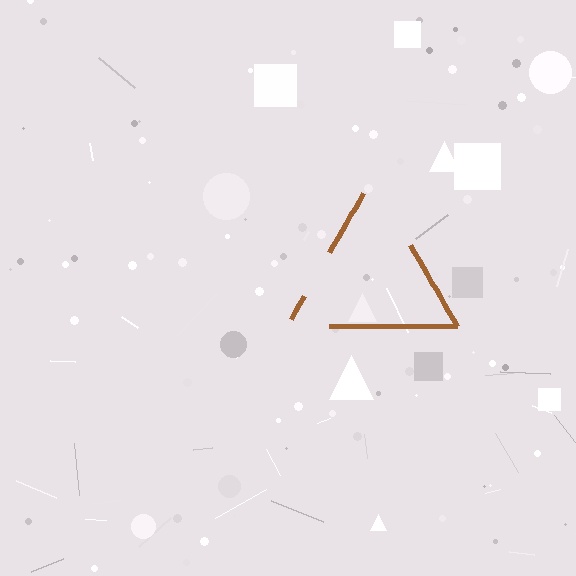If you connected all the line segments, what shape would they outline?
They would outline a triangle.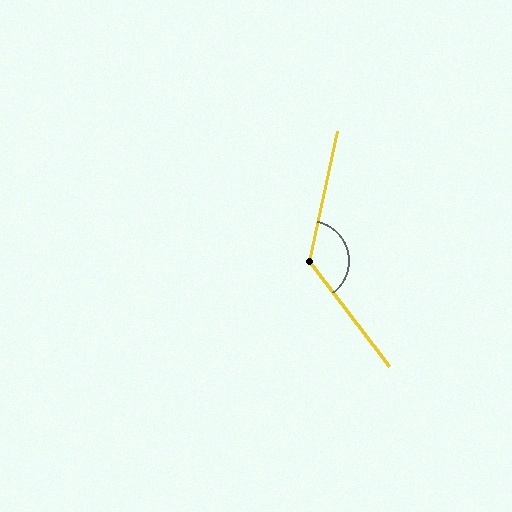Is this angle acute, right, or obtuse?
It is obtuse.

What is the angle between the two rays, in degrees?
Approximately 130 degrees.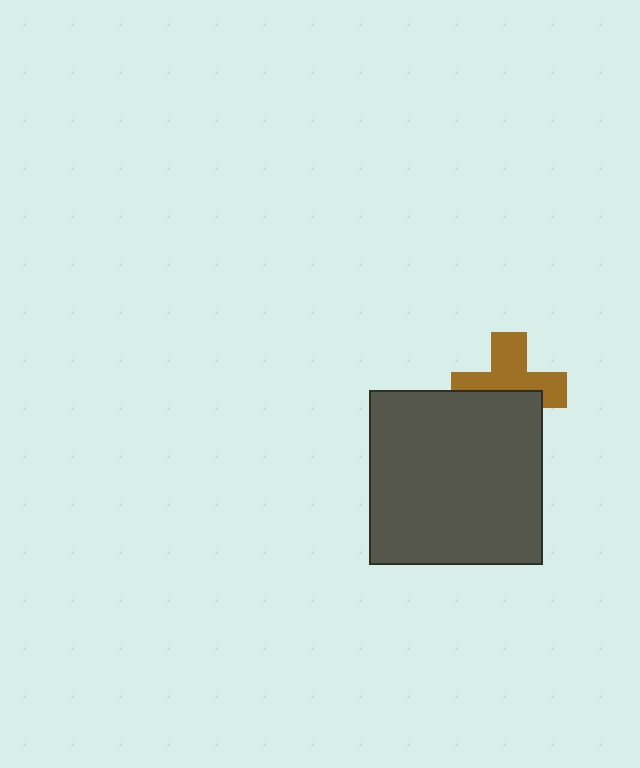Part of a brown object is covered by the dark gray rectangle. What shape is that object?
It is a cross.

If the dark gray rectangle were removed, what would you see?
You would see the complete brown cross.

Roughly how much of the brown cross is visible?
About half of it is visible (roughly 56%).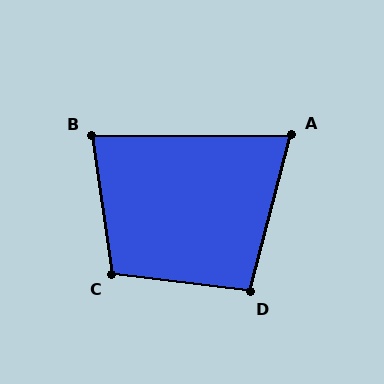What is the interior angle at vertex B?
Approximately 82 degrees (acute).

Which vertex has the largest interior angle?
C, at approximately 105 degrees.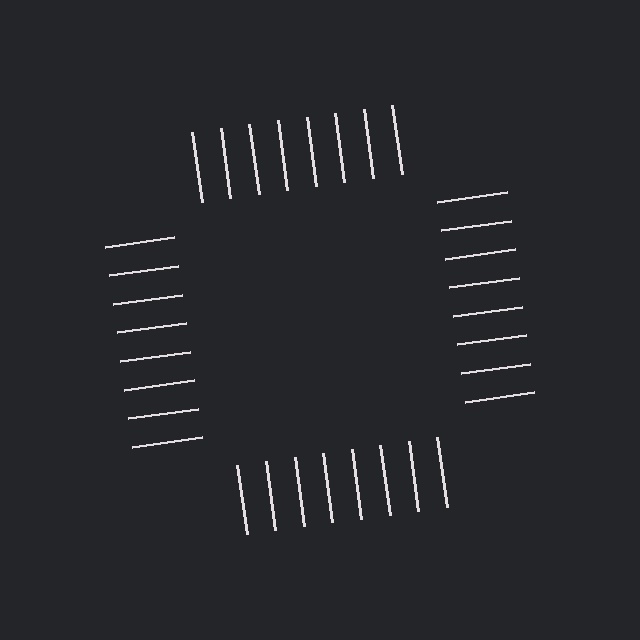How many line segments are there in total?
32 — 8 along each of the 4 edges.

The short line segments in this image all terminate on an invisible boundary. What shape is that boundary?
An illusory square — the line segments terminate on its edges but no continuous stroke is drawn.